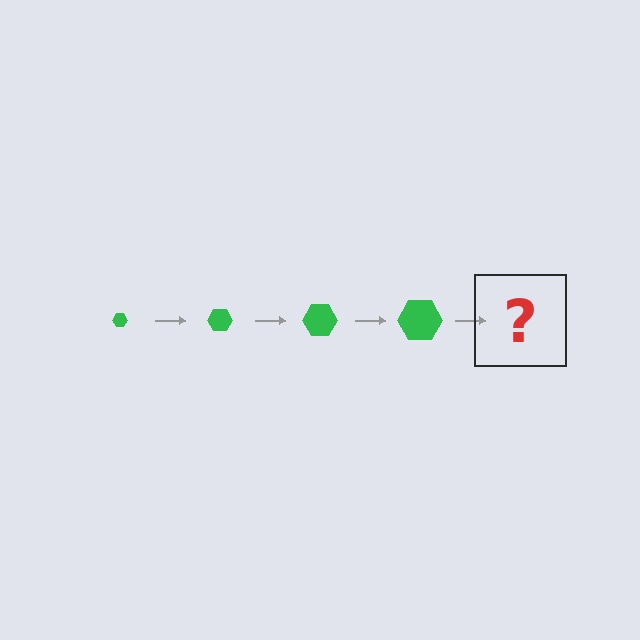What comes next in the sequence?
The next element should be a green hexagon, larger than the previous one.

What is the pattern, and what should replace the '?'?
The pattern is that the hexagon gets progressively larger each step. The '?' should be a green hexagon, larger than the previous one.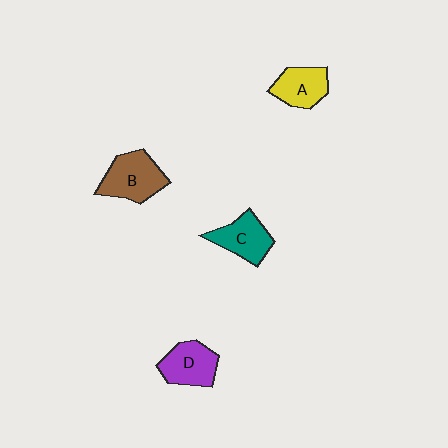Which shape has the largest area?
Shape B (brown).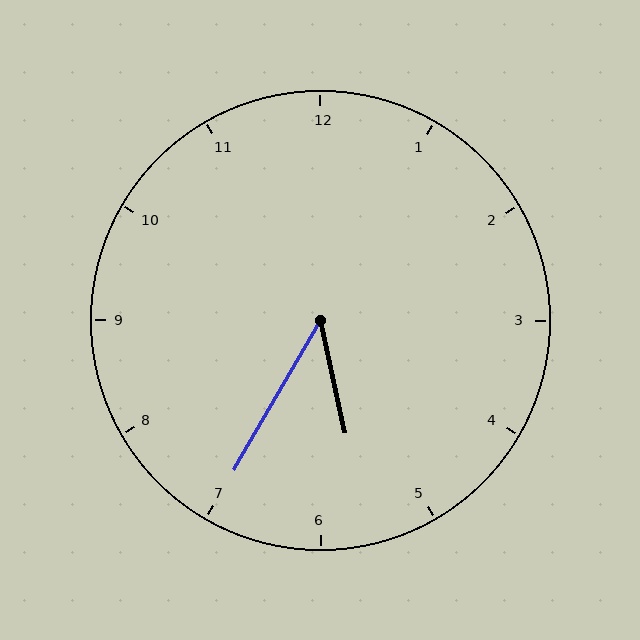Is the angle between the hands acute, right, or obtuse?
It is acute.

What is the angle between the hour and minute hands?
Approximately 42 degrees.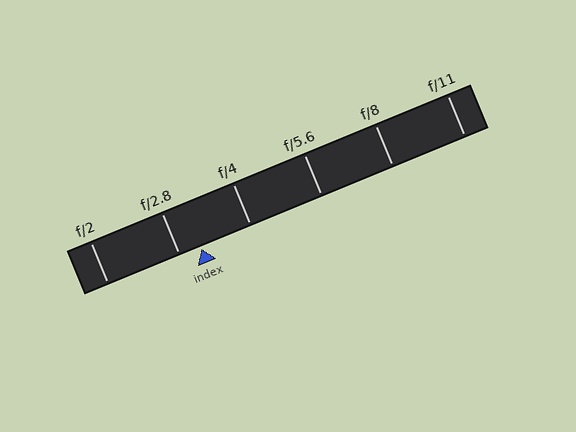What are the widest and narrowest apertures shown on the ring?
The widest aperture shown is f/2 and the narrowest is f/11.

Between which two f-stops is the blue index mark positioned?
The index mark is between f/2.8 and f/4.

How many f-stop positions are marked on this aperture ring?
There are 6 f-stop positions marked.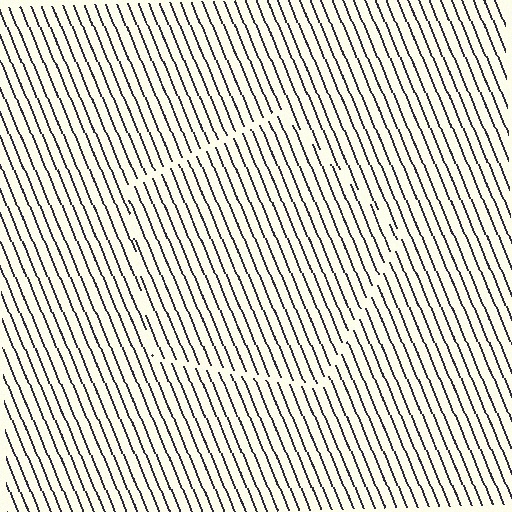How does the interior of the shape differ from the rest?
The interior of the shape contains the same grating, shifted by half a period — the contour is defined by the phase discontinuity where line-ends from the inner and outer gratings abut.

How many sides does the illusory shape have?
5 sides — the line-ends trace a pentagon.